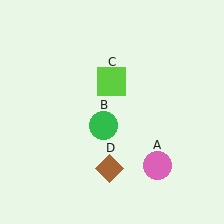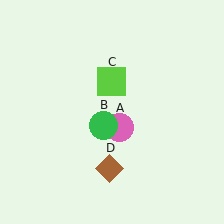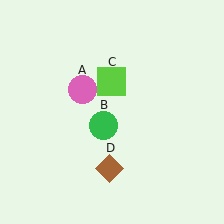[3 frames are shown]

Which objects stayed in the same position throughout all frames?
Green circle (object B) and lime square (object C) and brown diamond (object D) remained stationary.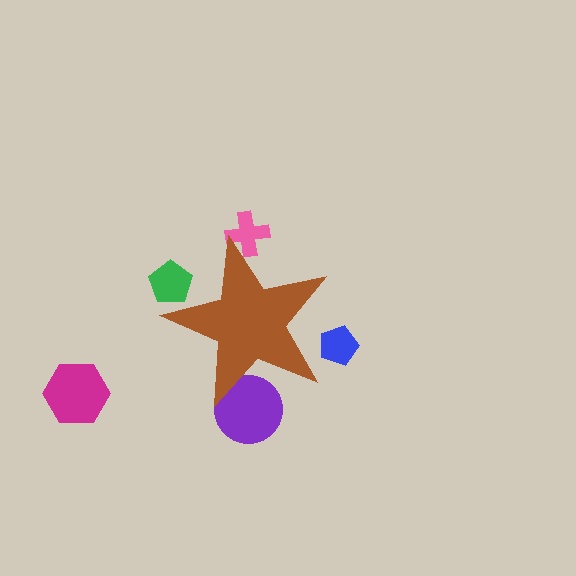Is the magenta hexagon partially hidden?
No, the magenta hexagon is fully visible.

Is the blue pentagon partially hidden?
Yes, the blue pentagon is partially hidden behind the brown star.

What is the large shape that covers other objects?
A brown star.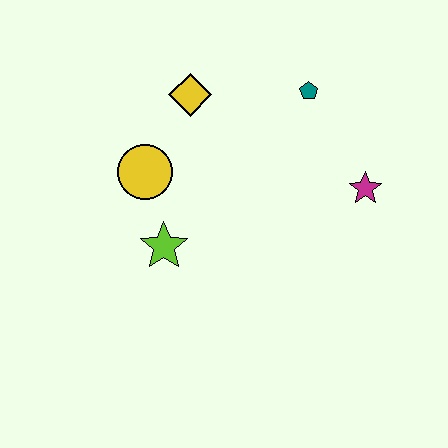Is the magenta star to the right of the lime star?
Yes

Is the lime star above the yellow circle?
No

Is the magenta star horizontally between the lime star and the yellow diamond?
No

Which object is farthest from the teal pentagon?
The lime star is farthest from the teal pentagon.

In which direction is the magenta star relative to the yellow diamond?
The magenta star is to the right of the yellow diamond.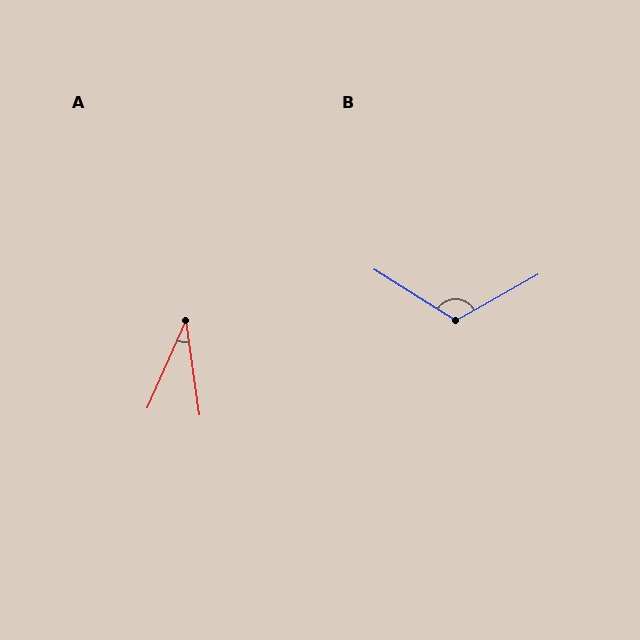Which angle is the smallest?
A, at approximately 32 degrees.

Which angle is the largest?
B, at approximately 119 degrees.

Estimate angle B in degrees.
Approximately 119 degrees.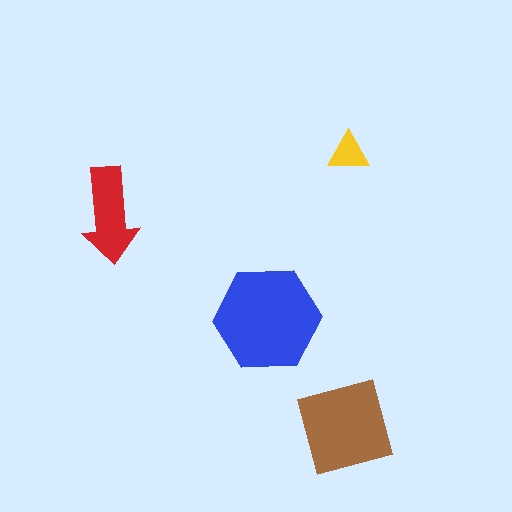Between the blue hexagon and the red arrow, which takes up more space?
The blue hexagon.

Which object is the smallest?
The yellow triangle.